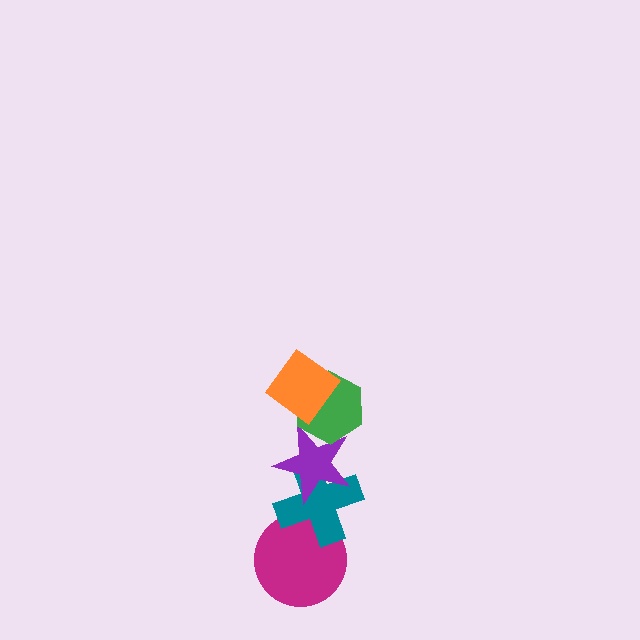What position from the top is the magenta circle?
The magenta circle is 5th from the top.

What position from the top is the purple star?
The purple star is 3rd from the top.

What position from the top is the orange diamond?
The orange diamond is 1st from the top.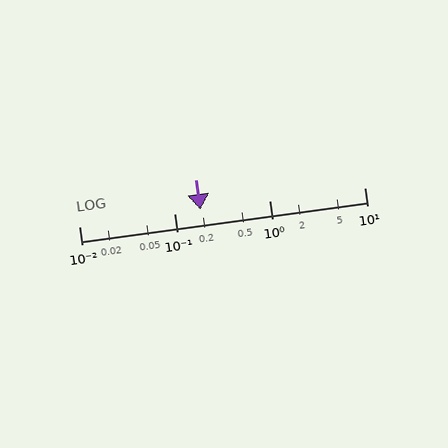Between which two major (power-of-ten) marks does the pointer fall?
The pointer is between 0.1 and 1.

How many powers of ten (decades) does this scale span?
The scale spans 3 decades, from 0.01 to 10.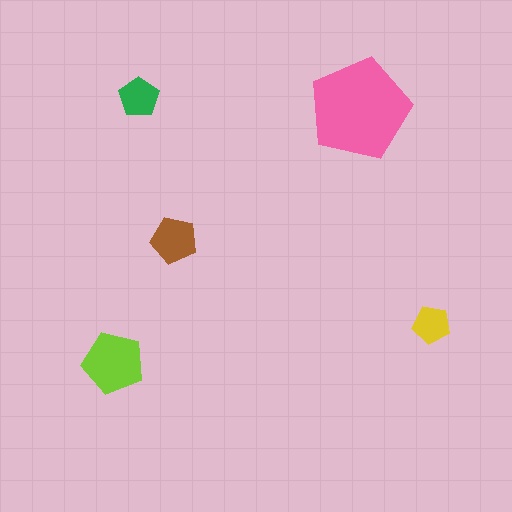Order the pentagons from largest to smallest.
the pink one, the lime one, the brown one, the green one, the yellow one.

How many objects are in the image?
There are 5 objects in the image.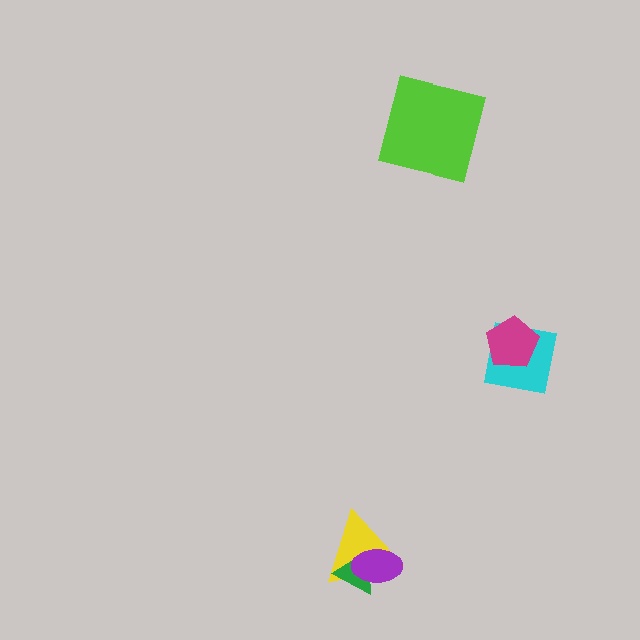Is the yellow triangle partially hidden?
Yes, it is partially covered by another shape.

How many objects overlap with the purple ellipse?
2 objects overlap with the purple ellipse.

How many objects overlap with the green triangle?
2 objects overlap with the green triangle.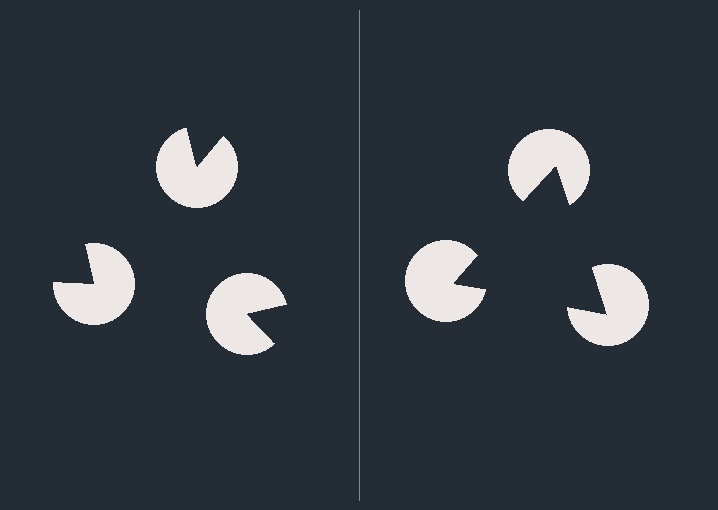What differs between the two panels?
The pac-man discs are positioned identically on both sides; only the wedge orientations differ. On the right they align to a triangle; on the left they are misaligned.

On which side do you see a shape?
An illusory triangle appears on the right side. On the left side the wedge cuts are rotated, so no coherent shape forms.